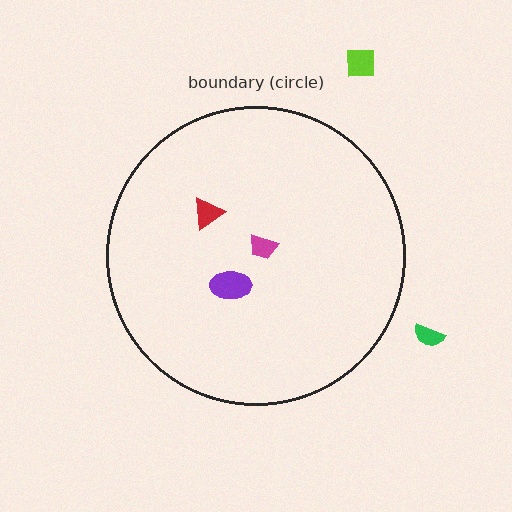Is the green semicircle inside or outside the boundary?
Outside.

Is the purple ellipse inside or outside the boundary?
Inside.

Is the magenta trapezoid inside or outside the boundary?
Inside.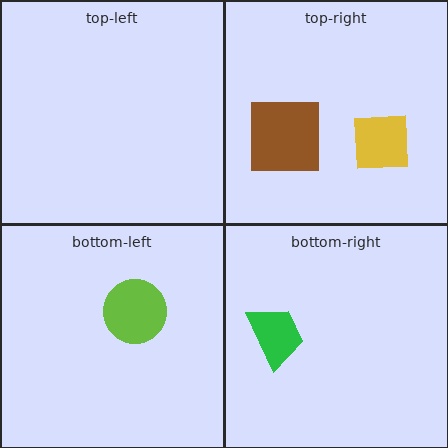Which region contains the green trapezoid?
The bottom-right region.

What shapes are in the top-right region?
The yellow square, the brown square.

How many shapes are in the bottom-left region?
1.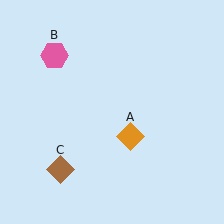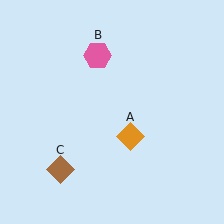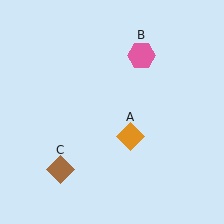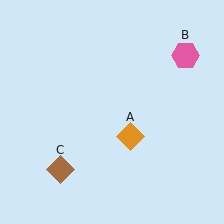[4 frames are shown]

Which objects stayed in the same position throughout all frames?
Orange diamond (object A) and brown diamond (object C) remained stationary.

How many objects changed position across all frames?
1 object changed position: pink hexagon (object B).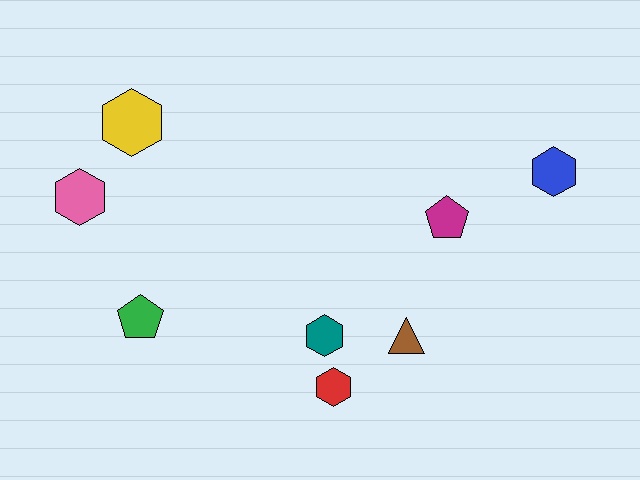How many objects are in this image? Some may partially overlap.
There are 8 objects.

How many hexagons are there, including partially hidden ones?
There are 5 hexagons.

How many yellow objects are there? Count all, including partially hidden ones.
There is 1 yellow object.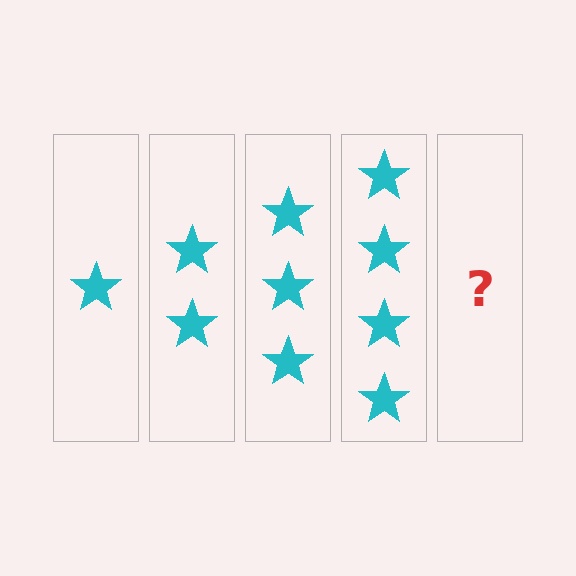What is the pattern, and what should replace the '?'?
The pattern is that each step adds one more star. The '?' should be 5 stars.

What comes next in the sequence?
The next element should be 5 stars.